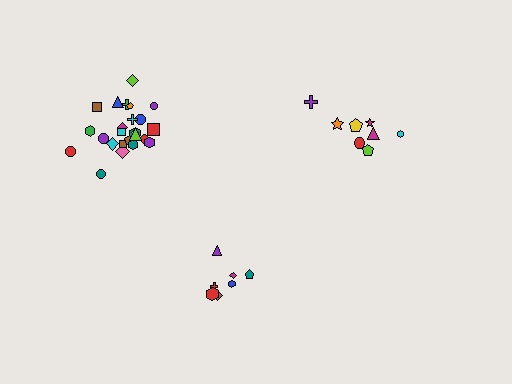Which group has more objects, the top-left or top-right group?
The top-left group.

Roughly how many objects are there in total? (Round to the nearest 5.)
Roughly 40 objects in total.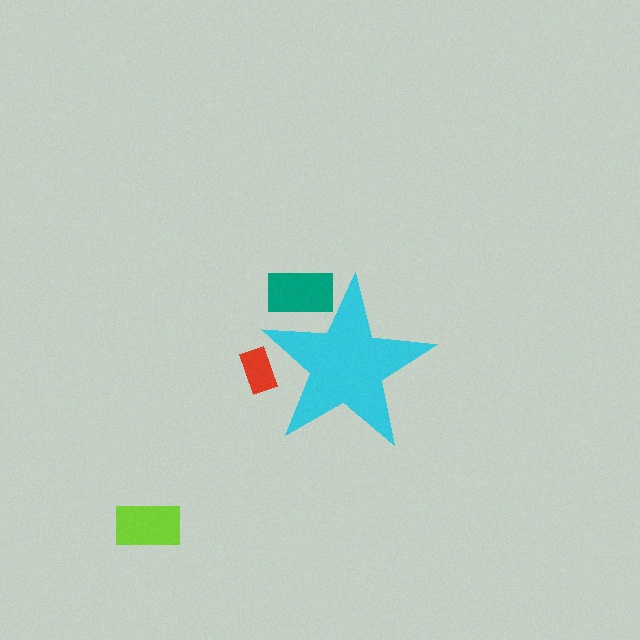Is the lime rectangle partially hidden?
No, the lime rectangle is fully visible.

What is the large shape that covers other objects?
A cyan star.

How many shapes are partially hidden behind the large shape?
2 shapes are partially hidden.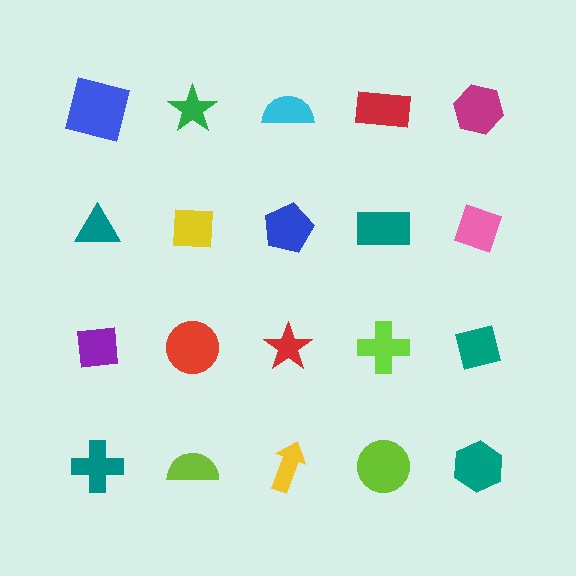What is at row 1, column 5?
A magenta hexagon.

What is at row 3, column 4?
A lime cross.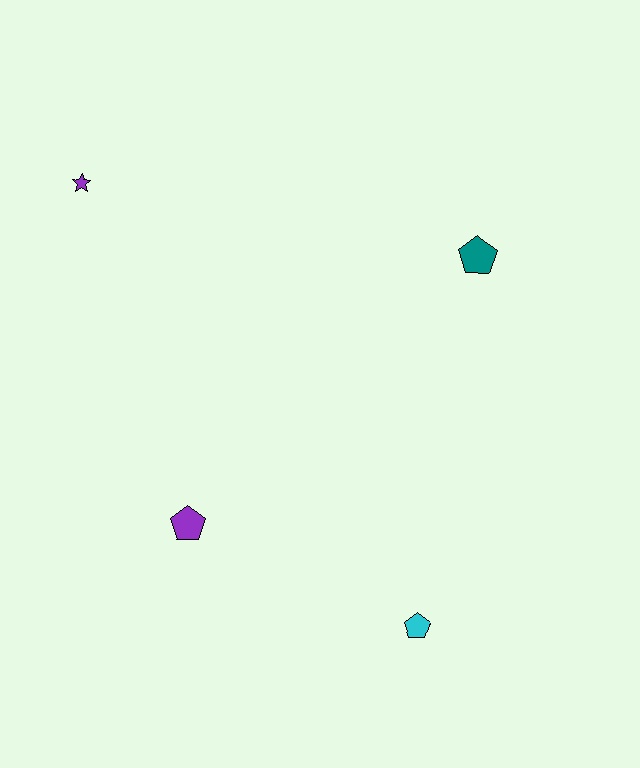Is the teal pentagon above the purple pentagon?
Yes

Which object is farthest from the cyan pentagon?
The purple star is farthest from the cyan pentagon.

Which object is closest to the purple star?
The purple pentagon is closest to the purple star.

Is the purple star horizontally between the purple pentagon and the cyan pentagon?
No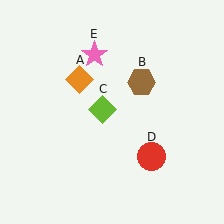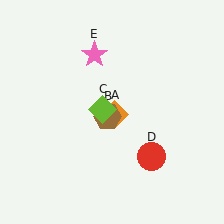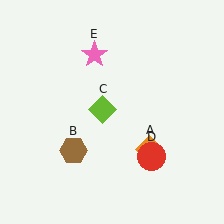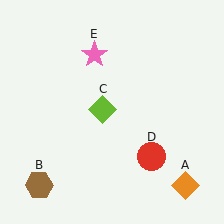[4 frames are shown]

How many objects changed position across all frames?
2 objects changed position: orange diamond (object A), brown hexagon (object B).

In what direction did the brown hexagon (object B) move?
The brown hexagon (object B) moved down and to the left.